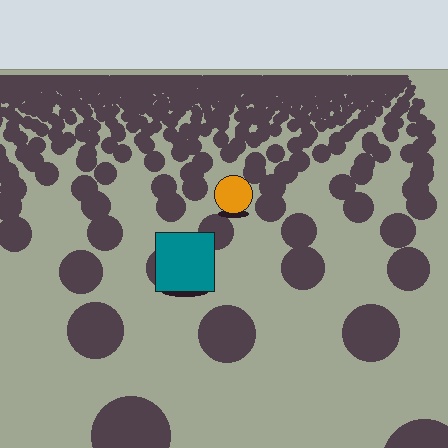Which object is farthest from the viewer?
The orange circle is farthest from the viewer. It appears smaller and the ground texture around it is denser.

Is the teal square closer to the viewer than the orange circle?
Yes. The teal square is closer — you can tell from the texture gradient: the ground texture is coarser near it.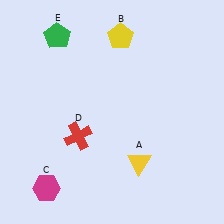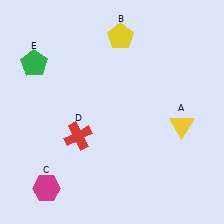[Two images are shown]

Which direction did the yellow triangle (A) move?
The yellow triangle (A) moved right.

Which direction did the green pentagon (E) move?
The green pentagon (E) moved down.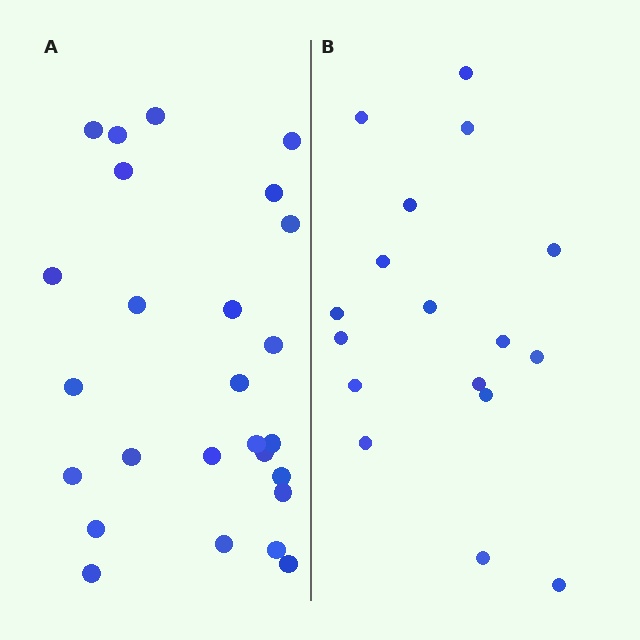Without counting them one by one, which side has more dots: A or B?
Region A (the left region) has more dots.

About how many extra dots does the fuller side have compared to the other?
Region A has roughly 8 or so more dots than region B.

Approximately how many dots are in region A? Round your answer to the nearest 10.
About 30 dots. (The exact count is 26, which rounds to 30.)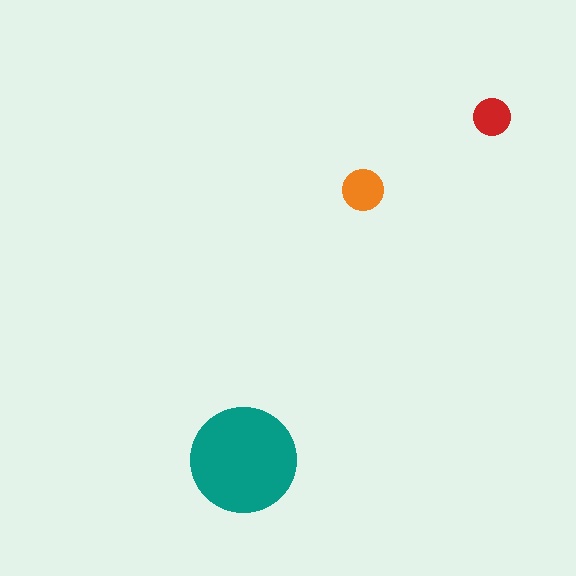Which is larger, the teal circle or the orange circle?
The teal one.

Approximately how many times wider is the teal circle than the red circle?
About 3 times wider.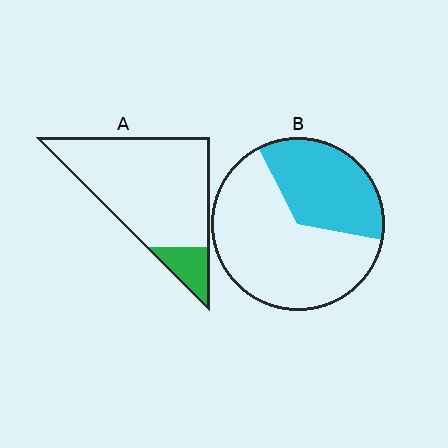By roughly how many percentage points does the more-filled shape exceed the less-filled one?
By roughly 20 percentage points (B over A).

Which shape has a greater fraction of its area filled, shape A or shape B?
Shape B.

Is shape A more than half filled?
No.